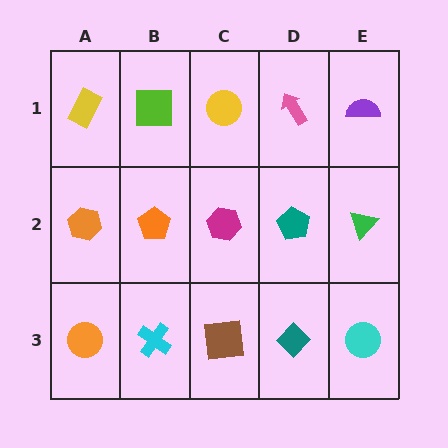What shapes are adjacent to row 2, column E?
A purple semicircle (row 1, column E), a cyan circle (row 3, column E), a teal pentagon (row 2, column D).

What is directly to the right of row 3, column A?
A cyan cross.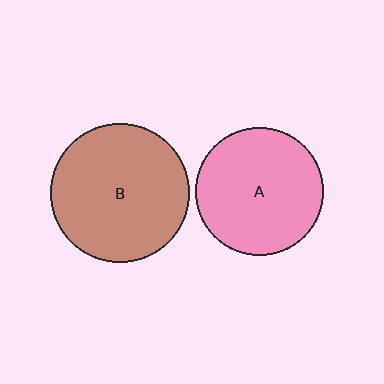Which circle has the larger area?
Circle B (brown).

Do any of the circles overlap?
No, none of the circles overlap.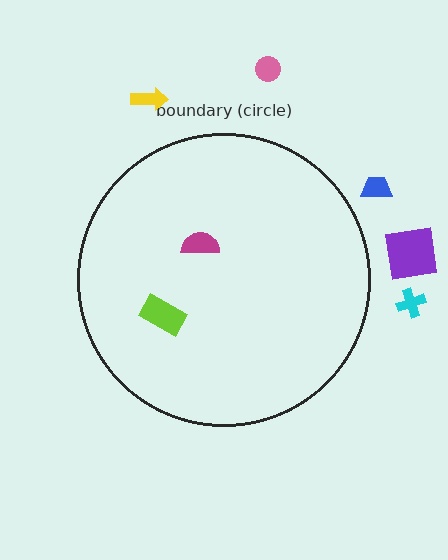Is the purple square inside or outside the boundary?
Outside.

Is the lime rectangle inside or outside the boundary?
Inside.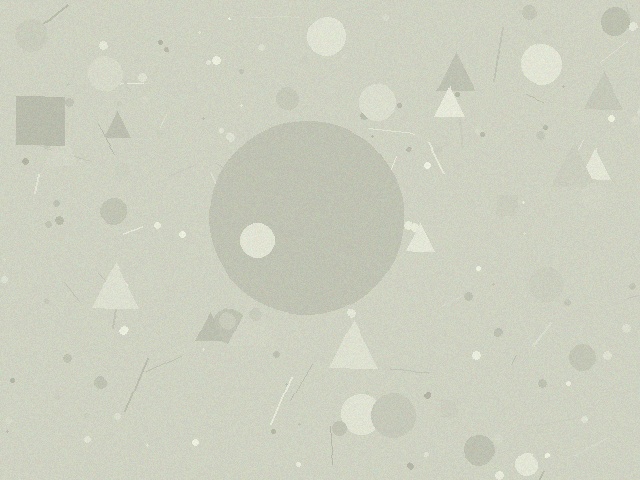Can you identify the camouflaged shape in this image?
The camouflaged shape is a circle.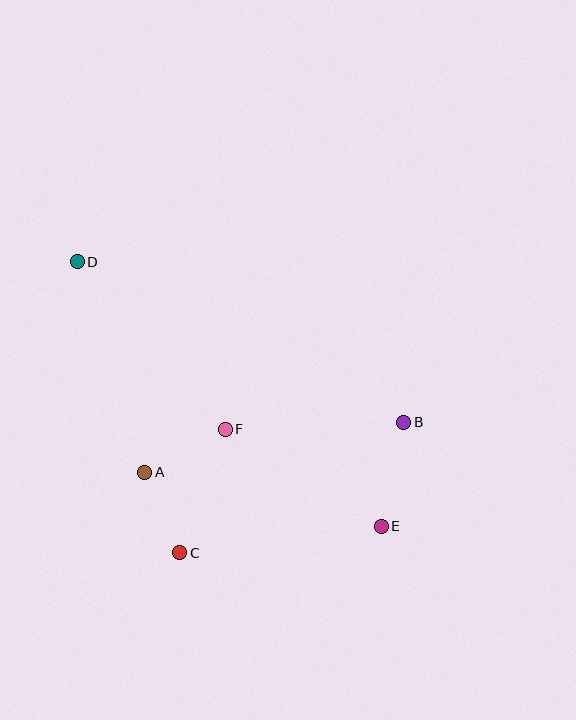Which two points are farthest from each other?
Points D and E are farthest from each other.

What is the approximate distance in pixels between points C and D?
The distance between C and D is approximately 308 pixels.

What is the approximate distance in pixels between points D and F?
The distance between D and F is approximately 223 pixels.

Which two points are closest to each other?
Points A and C are closest to each other.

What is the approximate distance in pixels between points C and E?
The distance between C and E is approximately 203 pixels.